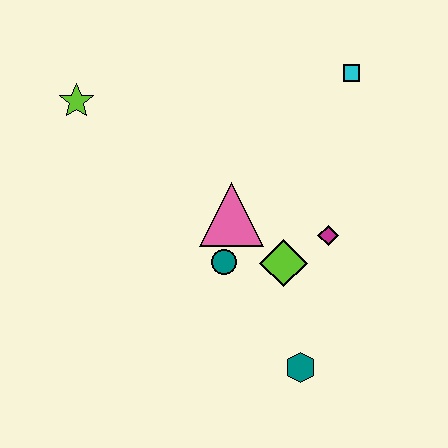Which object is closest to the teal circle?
The pink triangle is closest to the teal circle.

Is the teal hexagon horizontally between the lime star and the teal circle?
No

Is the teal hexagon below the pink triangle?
Yes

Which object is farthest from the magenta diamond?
The lime star is farthest from the magenta diamond.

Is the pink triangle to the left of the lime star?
No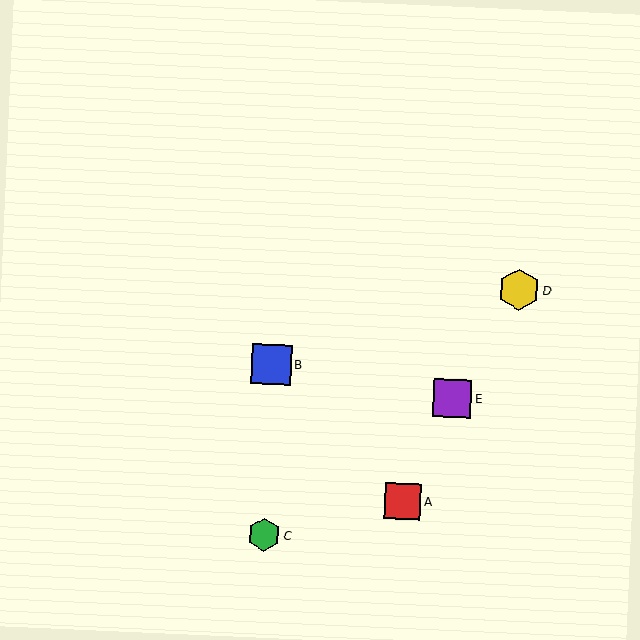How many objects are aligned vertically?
2 objects (B, C) are aligned vertically.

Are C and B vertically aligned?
Yes, both are at x≈264.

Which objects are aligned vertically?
Objects B, C are aligned vertically.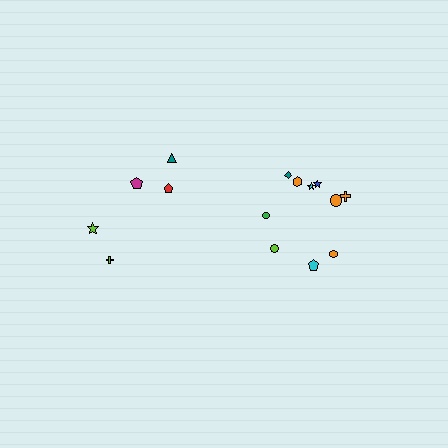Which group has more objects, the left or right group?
The right group.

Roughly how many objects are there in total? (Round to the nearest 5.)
Roughly 15 objects in total.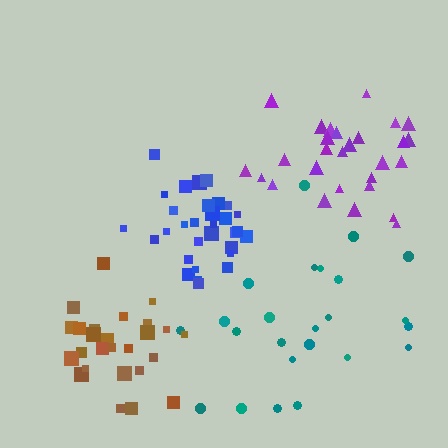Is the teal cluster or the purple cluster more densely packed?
Purple.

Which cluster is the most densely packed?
Blue.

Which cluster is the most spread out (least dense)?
Teal.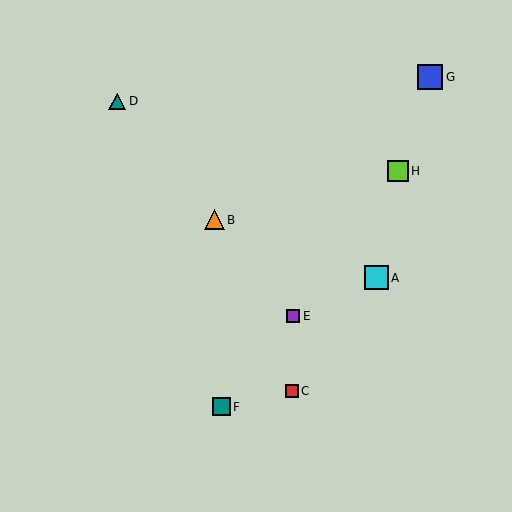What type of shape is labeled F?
Shape F is a teal square.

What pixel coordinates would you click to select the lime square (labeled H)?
Click at (398, 171) to select the lime square H.